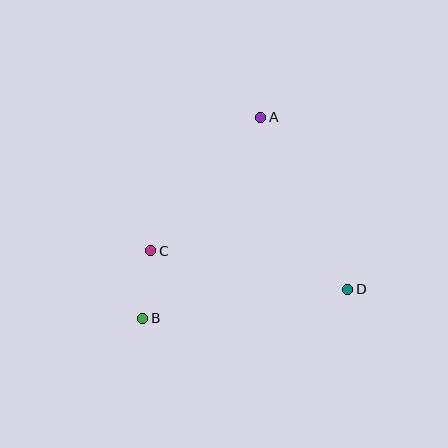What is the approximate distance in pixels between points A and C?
The distance between A and C is approximately 173 pixels.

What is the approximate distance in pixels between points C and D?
The distance between C and D is approximately 201 pixels.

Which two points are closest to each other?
Points B and C are closest to each other.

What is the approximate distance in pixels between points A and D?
The distance between A and D is approximately 193 pixels.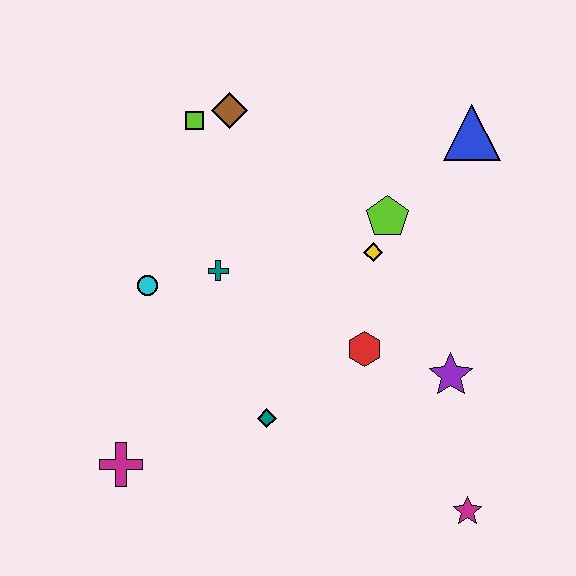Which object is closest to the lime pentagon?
The yellow diamond is closest to the lime pentagon.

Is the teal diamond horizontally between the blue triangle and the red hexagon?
No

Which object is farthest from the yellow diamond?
The magenta cross is farthest from the yellow diamond.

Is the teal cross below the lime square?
Yes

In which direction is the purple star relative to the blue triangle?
The purple star is below the blue triangle.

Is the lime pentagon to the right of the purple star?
No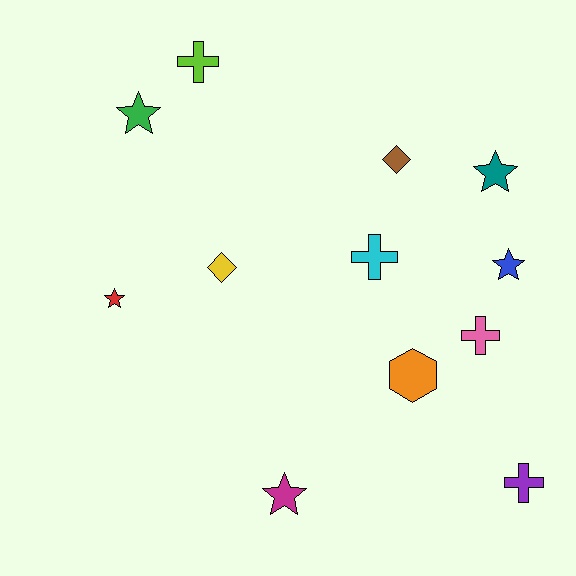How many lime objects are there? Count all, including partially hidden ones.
There is 1 lime object.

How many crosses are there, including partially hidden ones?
There are 4 crosses.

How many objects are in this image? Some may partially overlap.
There are 12 objects.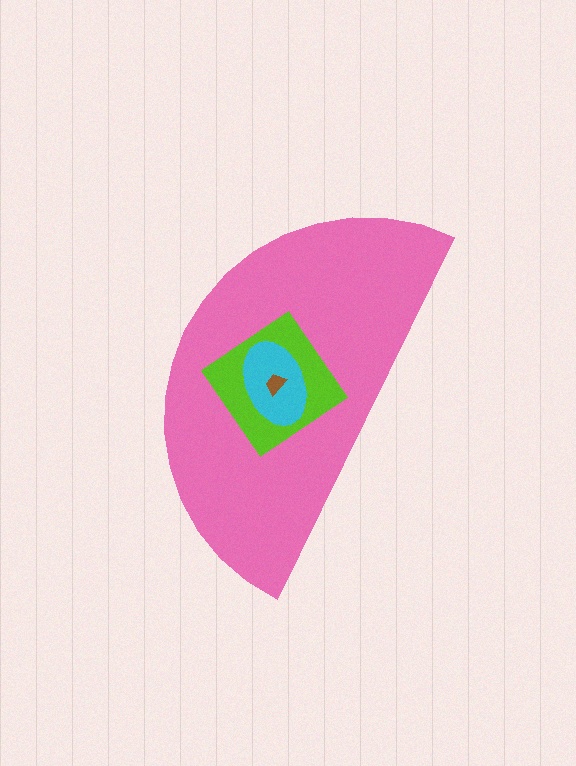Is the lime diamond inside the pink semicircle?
Yes.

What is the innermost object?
The brown trapezoid.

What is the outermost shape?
The pink semicircle.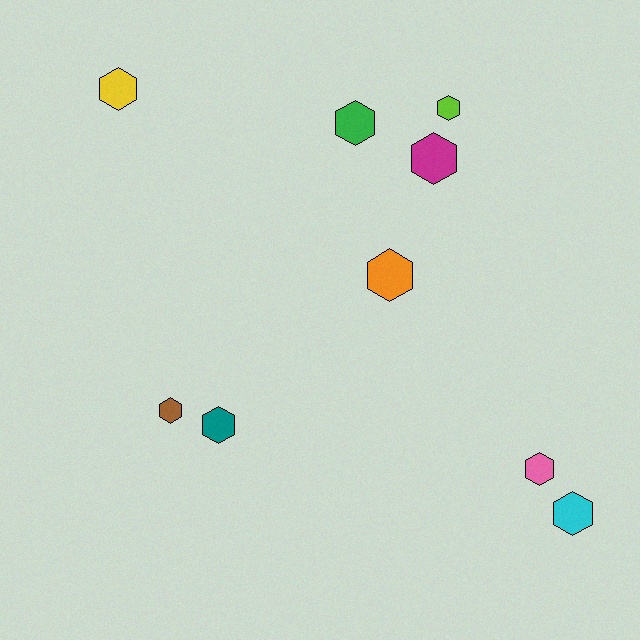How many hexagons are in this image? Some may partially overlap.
There are 9 hexagons.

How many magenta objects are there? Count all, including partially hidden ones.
There is 1 magenta object.